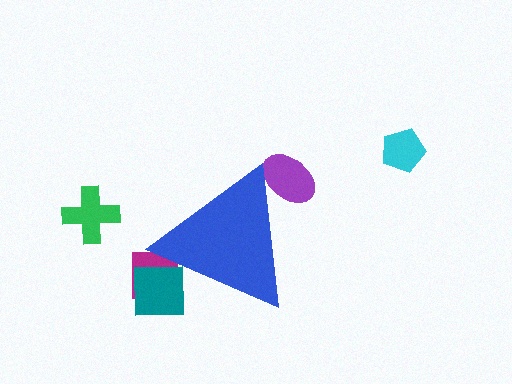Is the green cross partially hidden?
No, the green cross is fully visible.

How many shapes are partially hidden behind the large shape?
3 shapes are partially hidden.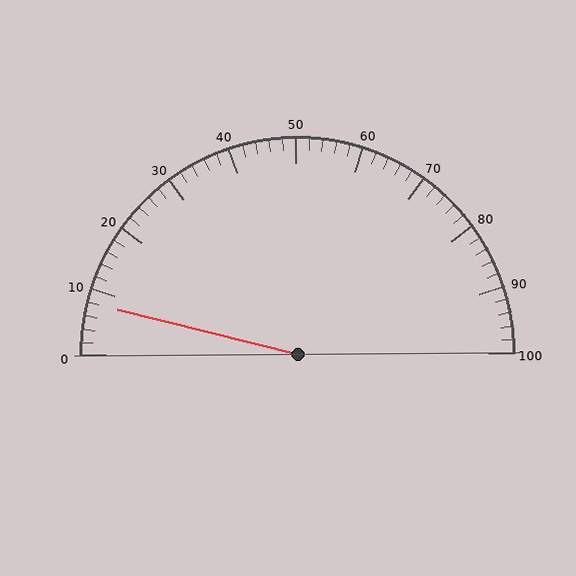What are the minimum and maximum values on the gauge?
The gauge ranges from 0 to 100.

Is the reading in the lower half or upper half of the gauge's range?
The reading is in the lower half of the range (0 to 100).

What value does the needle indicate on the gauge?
The needle indicates approximately 8.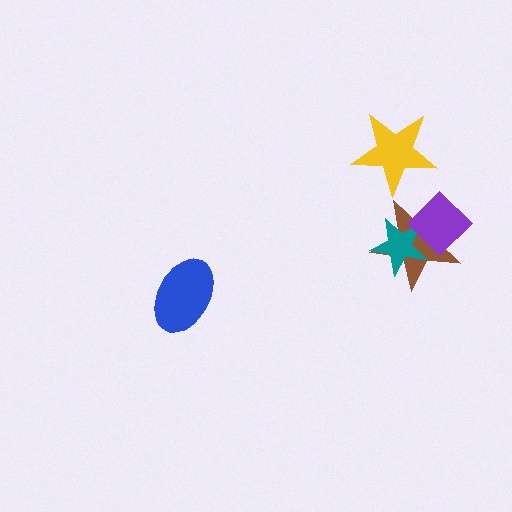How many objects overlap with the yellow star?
0 objects overlap with the yellow star.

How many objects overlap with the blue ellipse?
0 objects overlap with the blue ellipse.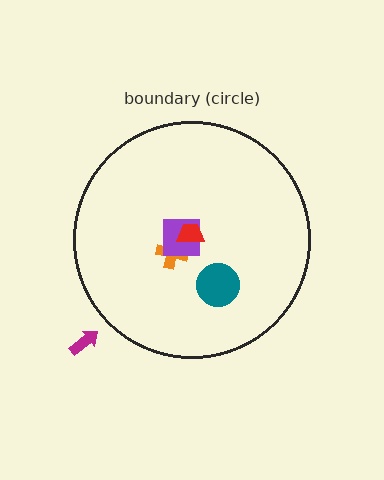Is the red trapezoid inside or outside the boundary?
Inside.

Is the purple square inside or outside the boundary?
Inside.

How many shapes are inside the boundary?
4 inside, 1 outside.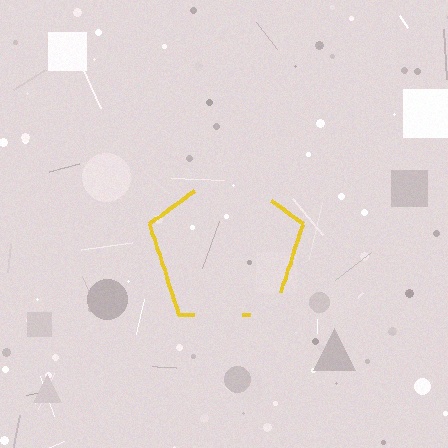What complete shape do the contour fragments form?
The contour fragments form a pentagon.